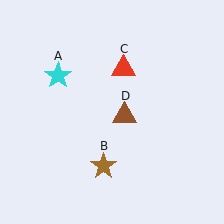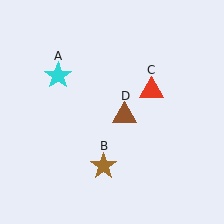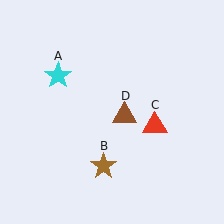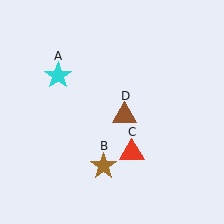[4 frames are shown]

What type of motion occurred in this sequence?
The red triangle (object C) rotated clockwise around the center of the scene.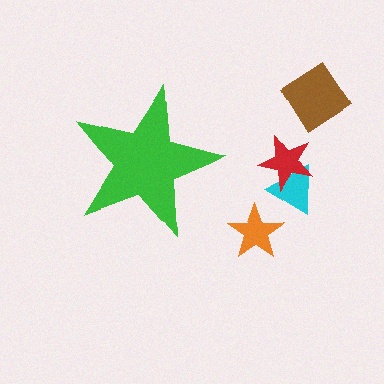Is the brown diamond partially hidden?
No, the brown diamond is fully visible.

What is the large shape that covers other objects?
A green star.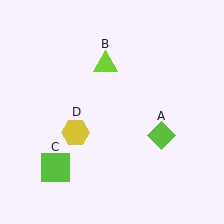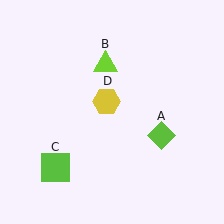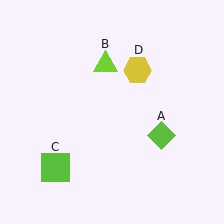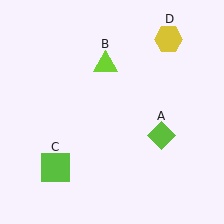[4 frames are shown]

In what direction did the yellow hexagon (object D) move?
The yellow hexagon (object D) moved up and to the right.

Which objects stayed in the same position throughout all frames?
Lime diamond (object A) and lime triangle (object B) and lime square (object C) remained stationary.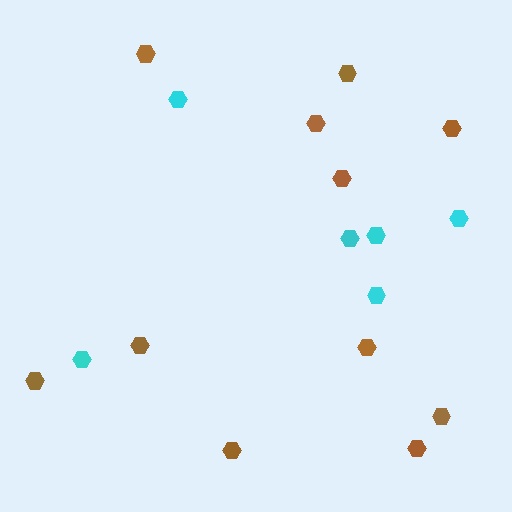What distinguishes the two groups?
There are 2 groups: one group of brown hexagons (11) and one group of cyan hexagons (6).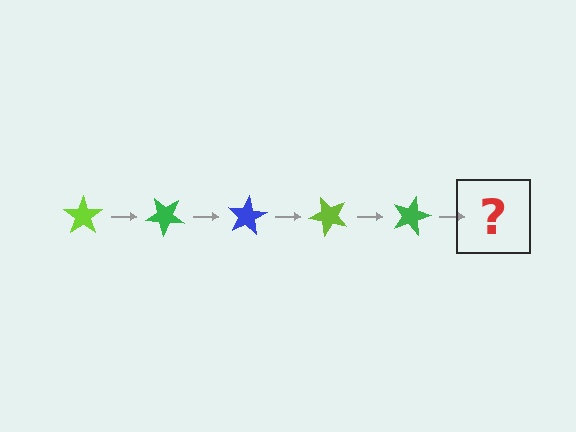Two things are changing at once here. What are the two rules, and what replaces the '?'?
The two rules are that it rotates 40 degrees each step and the color cycles through lime, green, and blue. The '?' should be a blue star, rotated 200 degrees from the start.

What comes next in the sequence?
The next element should be a blue star, rotated 200 degrees from the start.